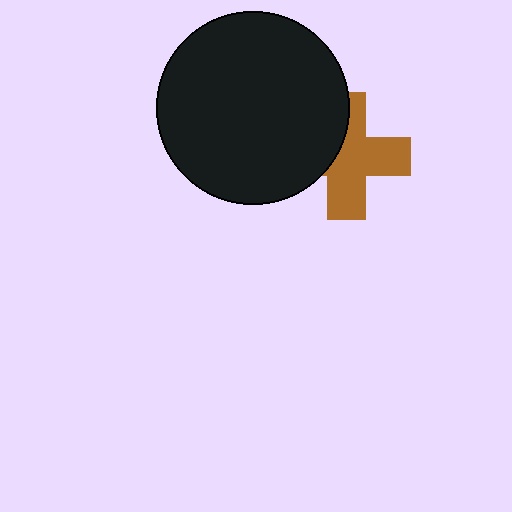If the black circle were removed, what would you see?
You would see the complete brown cross.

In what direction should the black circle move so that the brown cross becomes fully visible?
The black circle should move left. That is the shortest direction to clear the overlap and leave the brown cross fully visible.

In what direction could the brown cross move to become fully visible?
The brown cross could move right. That would shift it out from behind the black circle entirely.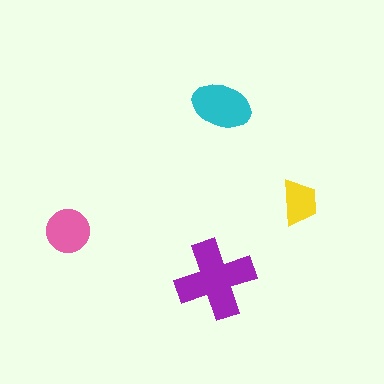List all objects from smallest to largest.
The yellow trapezoid, the pink circle, the cyan ellipse, the purple cross.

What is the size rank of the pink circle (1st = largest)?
3rd.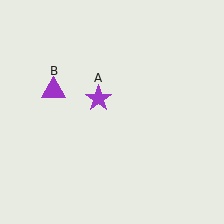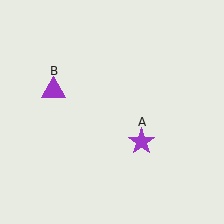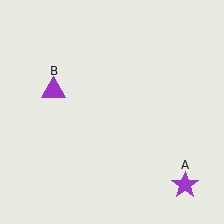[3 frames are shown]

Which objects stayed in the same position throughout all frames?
Purple triangle (object B) remained stationary.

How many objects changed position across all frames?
1 object changed position: purple star (object A).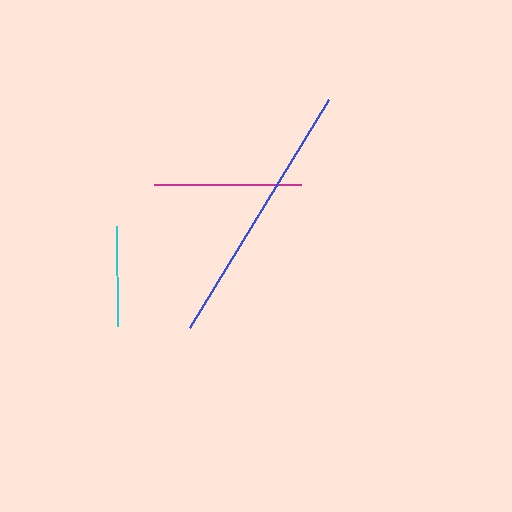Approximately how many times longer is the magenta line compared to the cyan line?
The magenta line is approximately 1.5 times the length of the cyan line.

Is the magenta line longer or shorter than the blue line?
The blue line is longer than the magenta line.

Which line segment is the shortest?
The cyan line is the shortest at approximately 100 pixels.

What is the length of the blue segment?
The blue segment is approximately 267 pixels long.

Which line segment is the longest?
The blue line is the longest at approximately 267 pixels.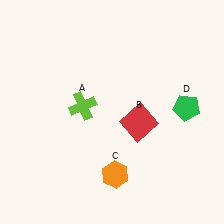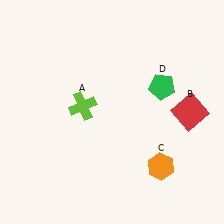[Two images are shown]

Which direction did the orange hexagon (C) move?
The orange hexagon (C) moved right.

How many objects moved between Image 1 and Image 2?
3 objects moved between the two images.